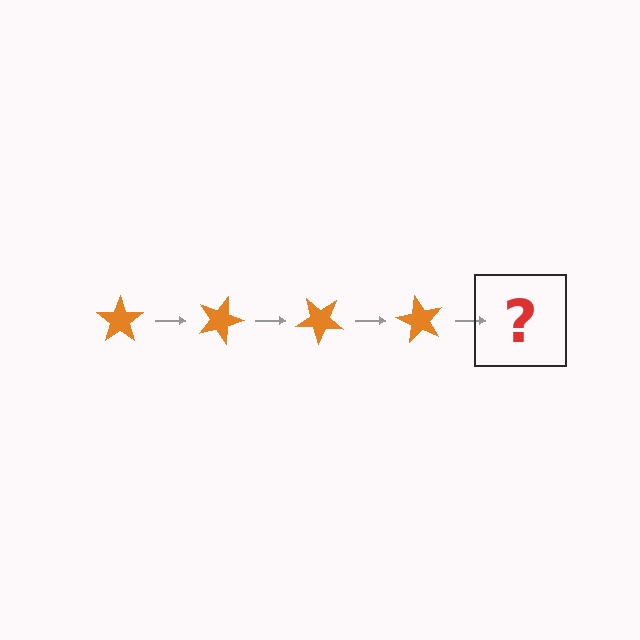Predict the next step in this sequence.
The next step is an orange star rotated 80 degrees.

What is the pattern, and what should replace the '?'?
The pattern is that the star rotates 20 degrees each step. The '?' should be an orange star rotated 80 degrees.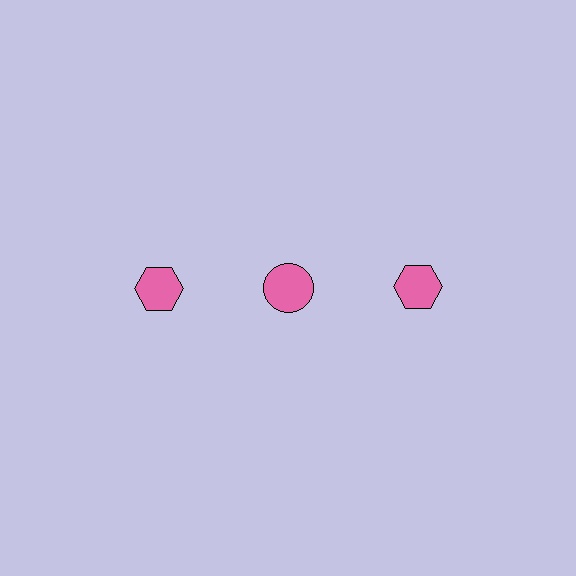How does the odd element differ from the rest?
It has a different shape: circle instead of hexagon.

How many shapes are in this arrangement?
There are 3 shapes arranged in a grid pattern.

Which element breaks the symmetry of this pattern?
The pink circle in the top row, second from left column breaks the symmetry. All other shapes are pink hexagons.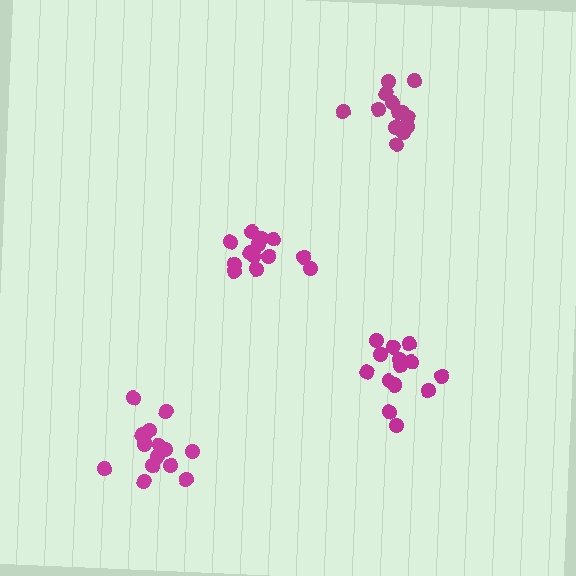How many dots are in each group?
Group 1: 16 dots, Group 2: 14 dots, Group 3: 15 dots, Group 4: 13 dots (58 total).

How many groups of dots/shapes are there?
There are 4 groups.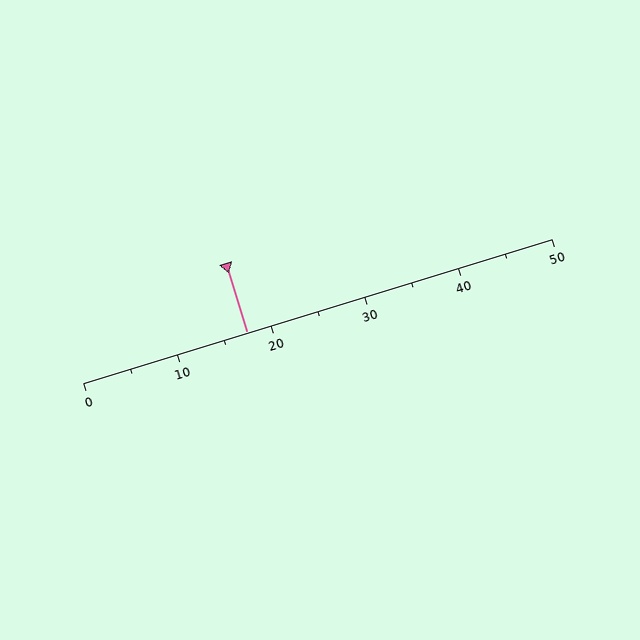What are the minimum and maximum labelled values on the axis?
The axis runs from 0 to 50.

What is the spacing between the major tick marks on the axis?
The major ticks are spaced 10 apart.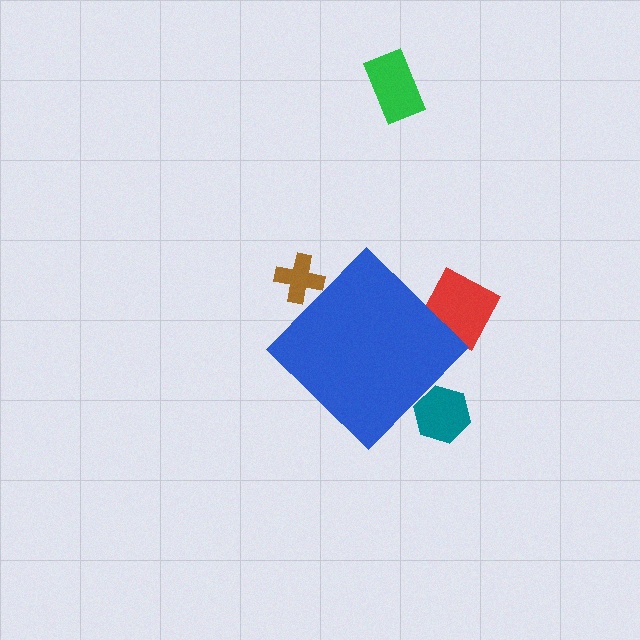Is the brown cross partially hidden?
Yes, the brown cross is partially hidden behind the blue diamond.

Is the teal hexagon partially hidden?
Yes, the teal hexagon is partially hidden behind the blue diamond.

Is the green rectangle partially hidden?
No, the green rectangle is fully visible.